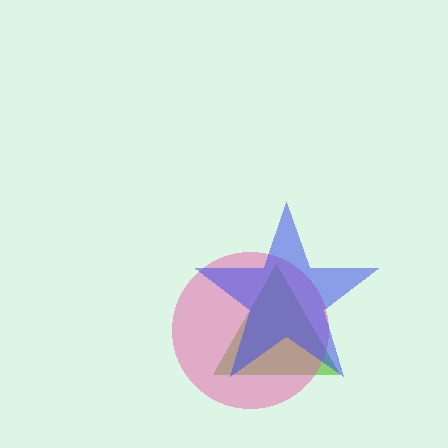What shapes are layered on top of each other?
The layered shapes are: a lime triangle, a pink circle, a blue star.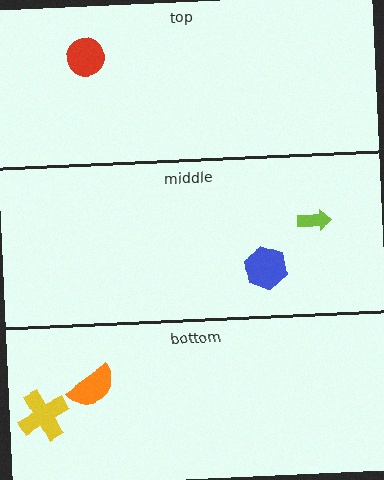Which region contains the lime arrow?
The middle region.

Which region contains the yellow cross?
The bottom region.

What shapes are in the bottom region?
The orange semicircle, the yellow cross.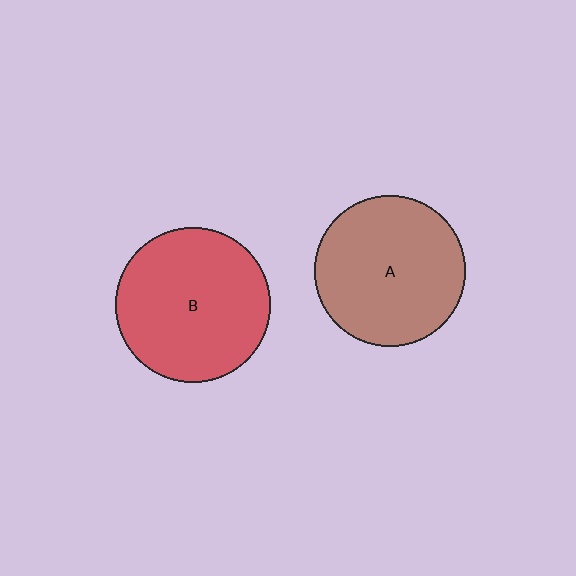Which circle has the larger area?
Circle B (red).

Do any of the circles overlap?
No, none of the circles overlap.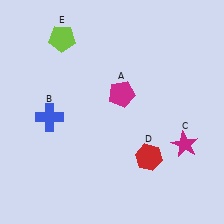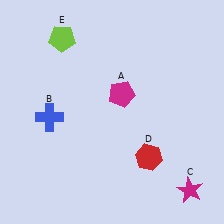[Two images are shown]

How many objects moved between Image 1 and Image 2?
1 object moved between the two images.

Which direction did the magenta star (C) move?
The magenta star (C) moved down.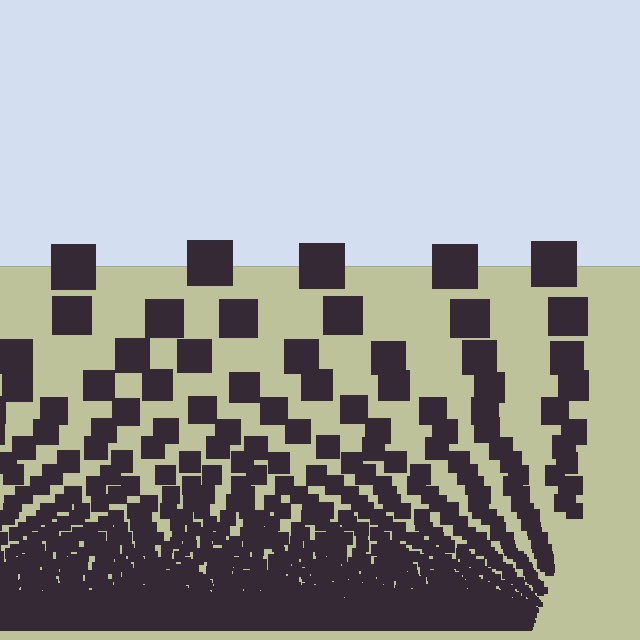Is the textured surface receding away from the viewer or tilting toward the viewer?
The surface appears to tilt toward the viewer. Texture elements get larger and sparser toward the top.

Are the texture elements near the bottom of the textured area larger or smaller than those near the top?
Smaller. The gradient is inverted — elements near the bottom are smaller and denser.